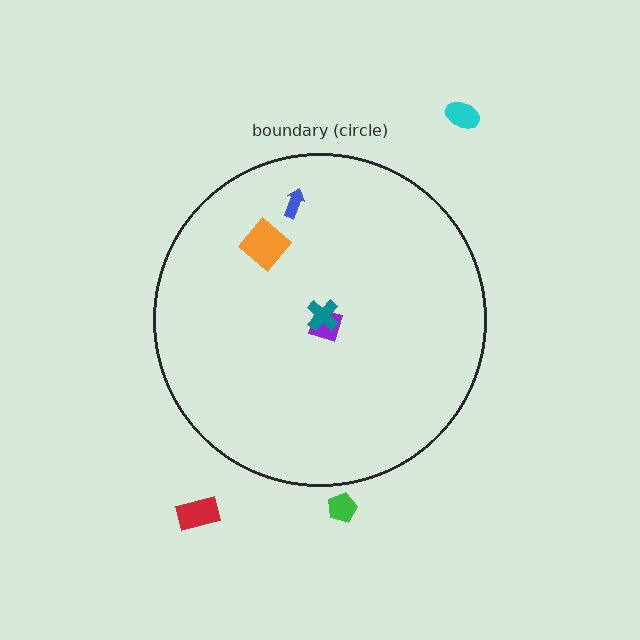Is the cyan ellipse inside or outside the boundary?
Outside.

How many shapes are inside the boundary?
4 inside, 3 outside.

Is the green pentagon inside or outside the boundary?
Outside.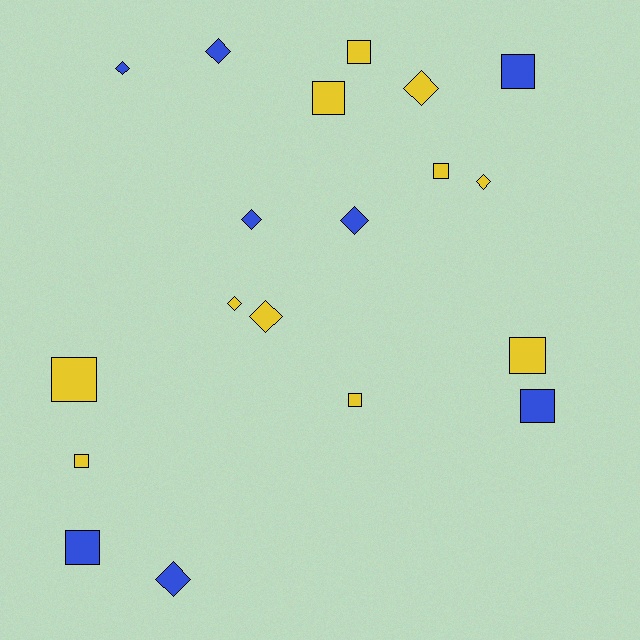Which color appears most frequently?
Yellow, with 11 objects.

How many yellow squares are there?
There are 7 yellow squares.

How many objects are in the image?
There are 19 objects.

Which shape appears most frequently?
Square, with 10 objects.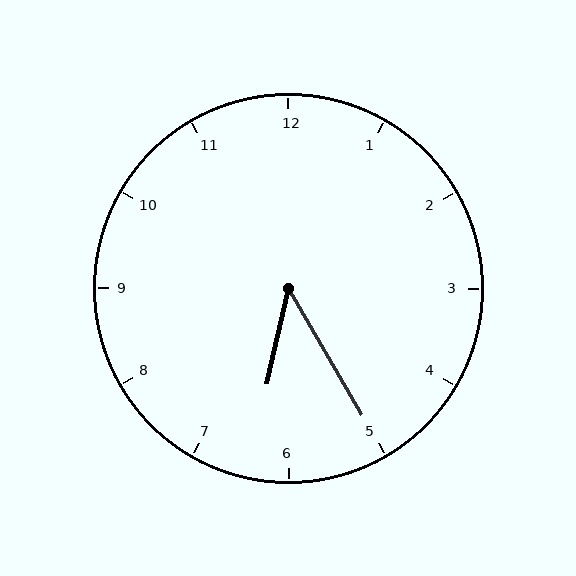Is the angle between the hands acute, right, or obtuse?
It is acute.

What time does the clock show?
6:25.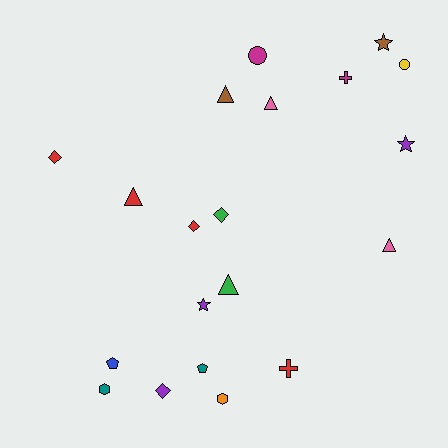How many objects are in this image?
There are 20 objects.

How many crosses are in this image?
There are 2 crosses.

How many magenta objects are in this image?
There are 2 magenta objects.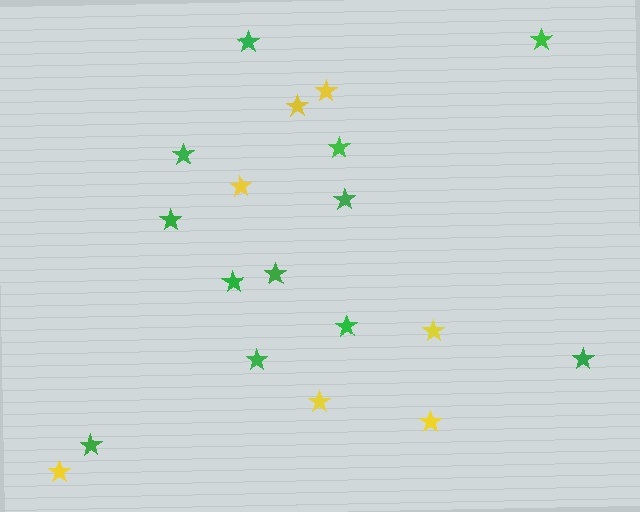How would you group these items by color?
There are 2 groups: one group of yellow stars (7) and one group of green stars (12).